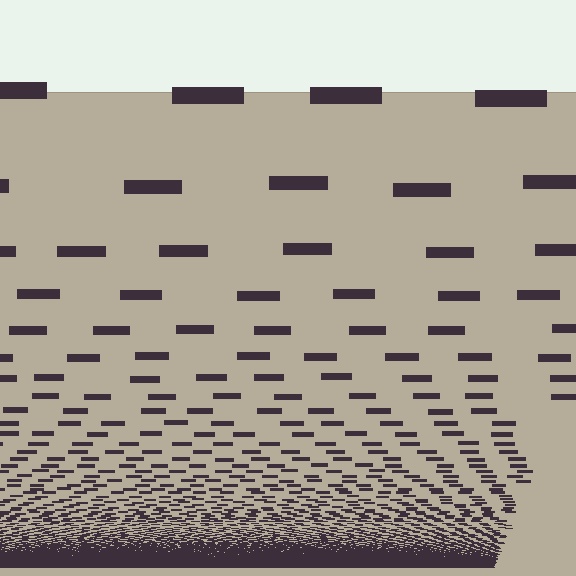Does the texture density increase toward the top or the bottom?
Density increases toward the bottom.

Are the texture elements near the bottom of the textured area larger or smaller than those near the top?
Smaller. The gradient is inverted — elements near the bottom are smaller and denser.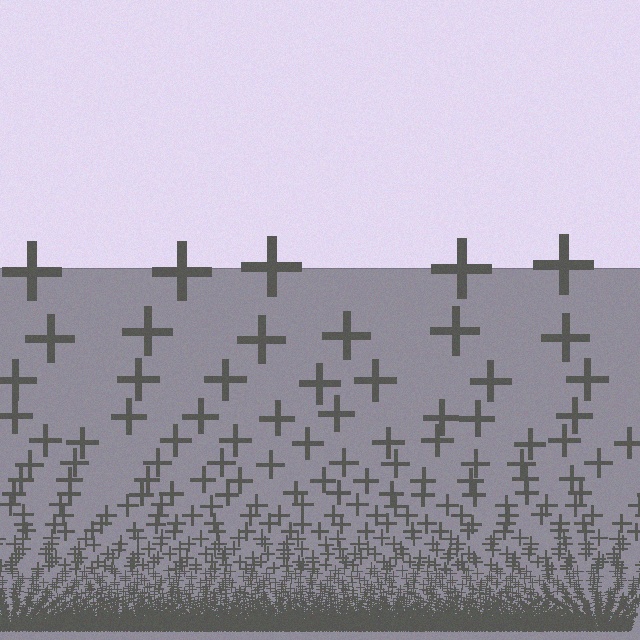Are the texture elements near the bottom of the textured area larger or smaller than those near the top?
Smaller. The gradient is inverted — elements near the bottom are smaller and denser.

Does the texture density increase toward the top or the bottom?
Density increases toward the bottom.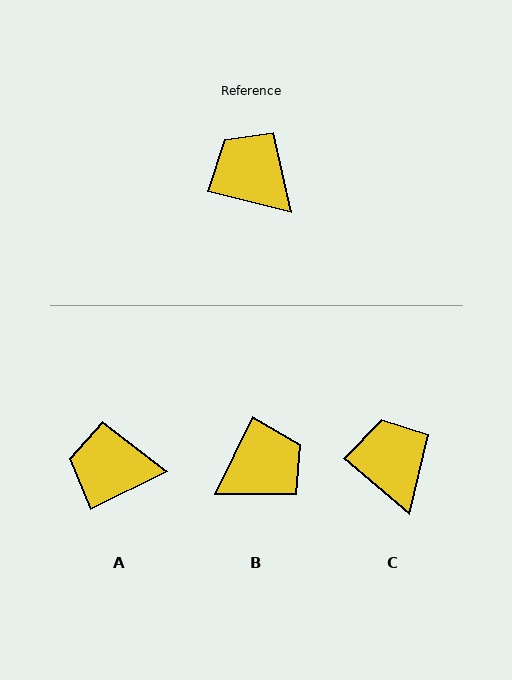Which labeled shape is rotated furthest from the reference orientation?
B, about 102 degrees away.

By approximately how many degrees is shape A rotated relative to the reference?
Approximately 40 degrees counter-clockwise.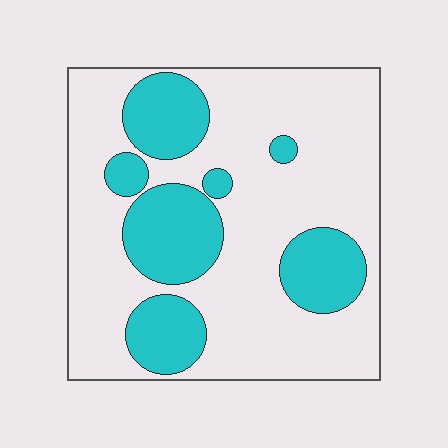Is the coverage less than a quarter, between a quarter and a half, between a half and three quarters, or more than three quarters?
Between a quarter and a half.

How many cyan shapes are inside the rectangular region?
7.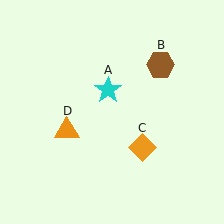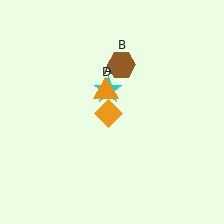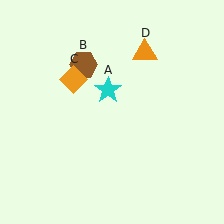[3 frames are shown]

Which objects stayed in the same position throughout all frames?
Cyan star (object A) remained stationary.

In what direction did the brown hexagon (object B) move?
The brown hexagon (object B) moved left.